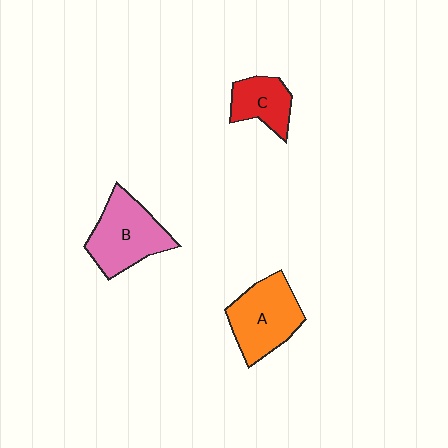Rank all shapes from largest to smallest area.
From largest to smallest: B (pink), A (orange), C (red).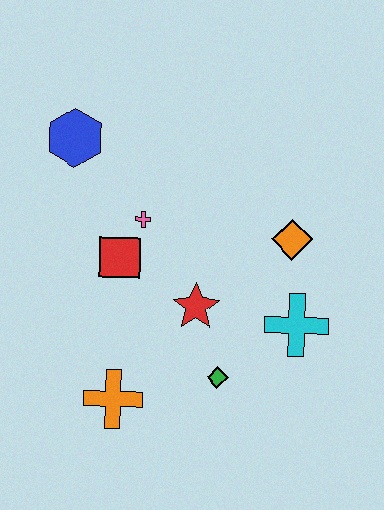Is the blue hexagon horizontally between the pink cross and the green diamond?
No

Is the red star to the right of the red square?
Yes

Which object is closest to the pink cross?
The red square is closest to the pink cross.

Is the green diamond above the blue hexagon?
No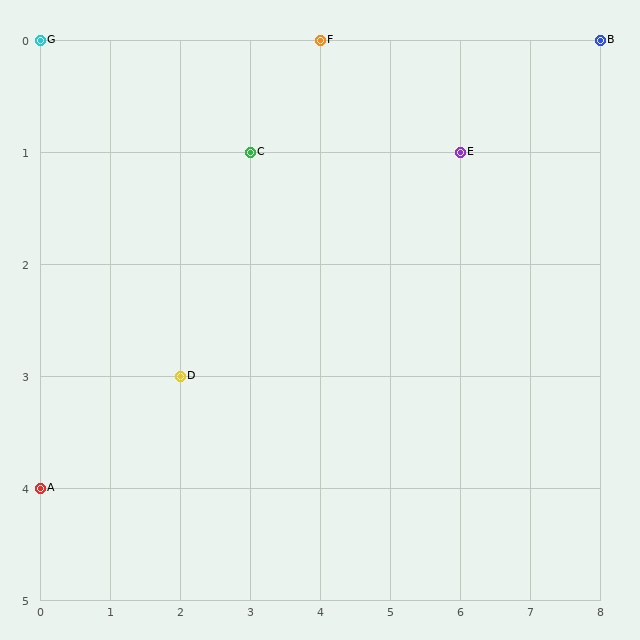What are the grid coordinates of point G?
Point G is at grid coordinates (0, 0).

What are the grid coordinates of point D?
Point D is at grid coordinates (2, 3).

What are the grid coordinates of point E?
Point E is at grid coordinates (6, 1).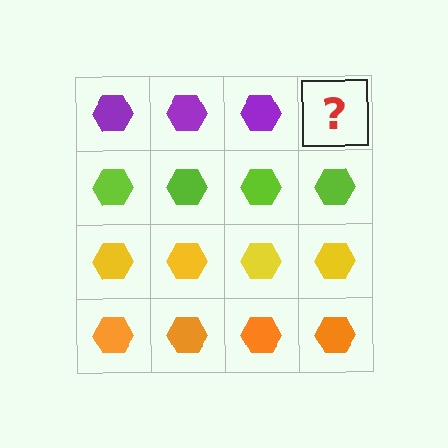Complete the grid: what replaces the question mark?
The question mark should be replaced with a purple hexagon.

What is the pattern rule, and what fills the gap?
The rule is that each row has a consistent color. The gap should be filled with a purple hexagon.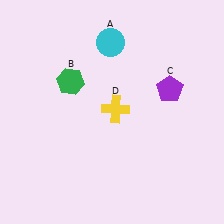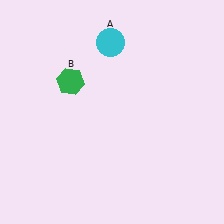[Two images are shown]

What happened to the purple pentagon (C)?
The purple pentagon (C) was removed in Image 2. It was in the top-right area of Image 1.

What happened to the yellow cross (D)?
The yellow cross (D) was removed in Image 2. It was in the top-right area of Image 1.